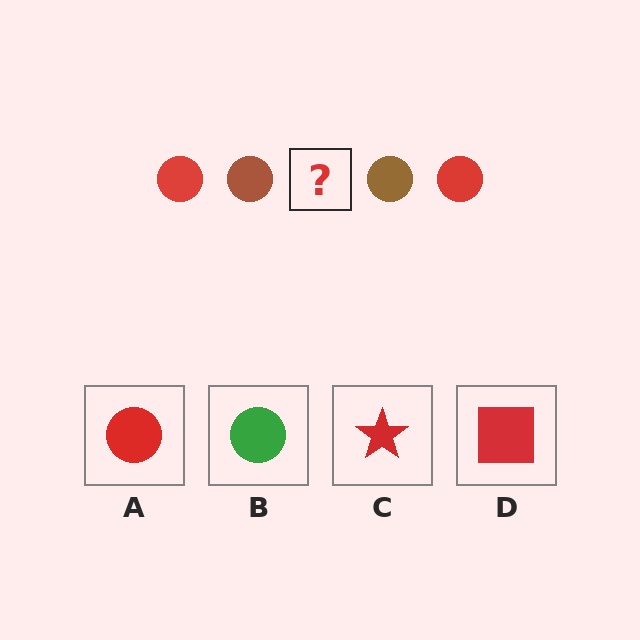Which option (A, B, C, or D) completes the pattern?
A.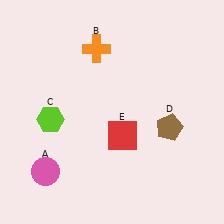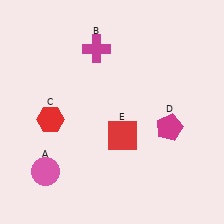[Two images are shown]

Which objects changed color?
B changed from orange to magenta. C changed from lime to red. D changed from brown to magenta.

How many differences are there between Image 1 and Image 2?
There are 3 differences between the two images.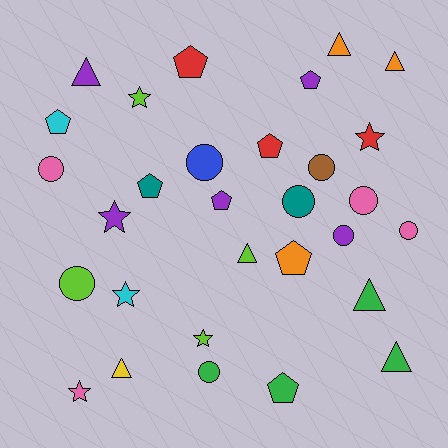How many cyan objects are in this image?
There are 2 cyan objects.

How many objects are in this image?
There are 30 objects.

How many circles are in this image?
There are 9 circles.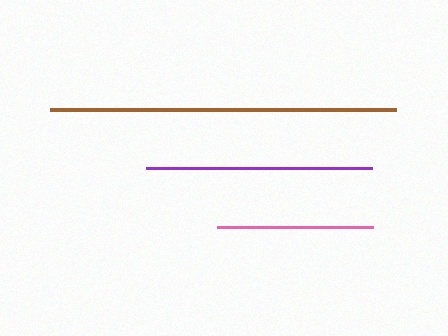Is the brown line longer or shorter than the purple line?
The brown line is longer than the purple line.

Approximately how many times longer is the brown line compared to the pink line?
The brown line is approximately 2.2 times the length of the pink line.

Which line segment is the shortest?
The pink line is the shortest at approximately 156 pixels.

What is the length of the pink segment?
The pink segment is approximately 156 pixels long.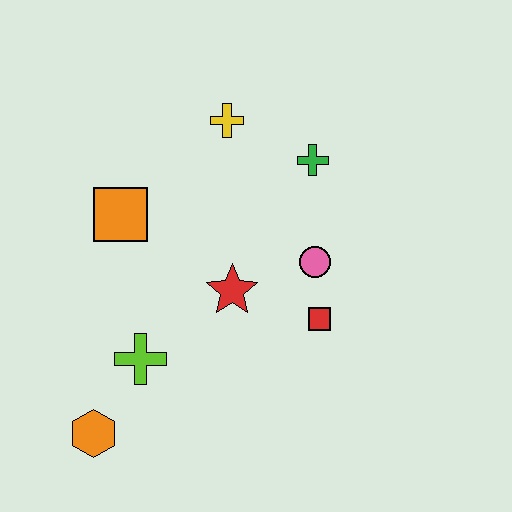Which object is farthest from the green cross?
The orange hexagon is farthest from the green cross.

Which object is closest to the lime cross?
The orange hexagon is closest to the lime cross.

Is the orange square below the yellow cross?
Yes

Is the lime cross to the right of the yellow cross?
No